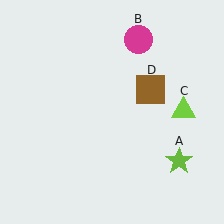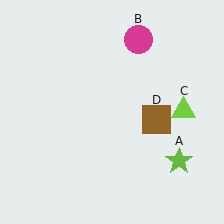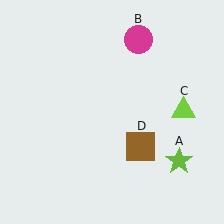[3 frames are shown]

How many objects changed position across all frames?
1 object changed position: brown square (object D).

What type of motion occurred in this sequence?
The brown square (object D) rotated clockwise around the center of the scene.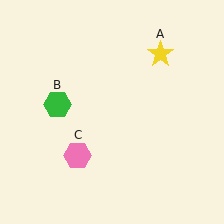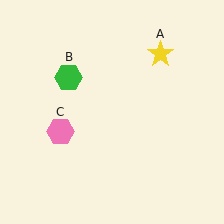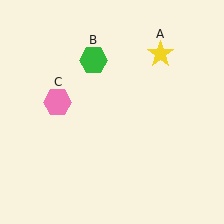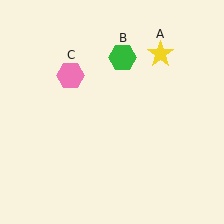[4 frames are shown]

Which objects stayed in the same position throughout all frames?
Yellow star (object A) remained stationary.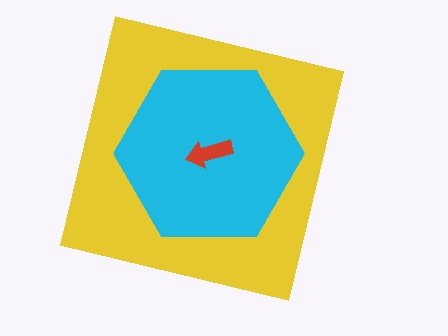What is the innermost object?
The red arrow.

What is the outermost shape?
The yellow square.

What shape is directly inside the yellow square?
The cyan hexagon.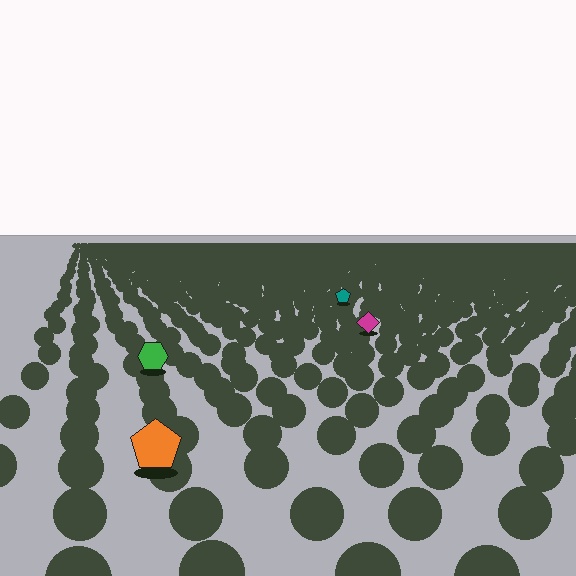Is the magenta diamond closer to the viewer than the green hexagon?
No. The green hexagon is closer — you can tell from the texture gradient: the ground texture is coarser near it.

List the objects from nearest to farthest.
From nearest to farthest: the orange pentagon, the green hexagon, the magenta diamond, the teal pentagon.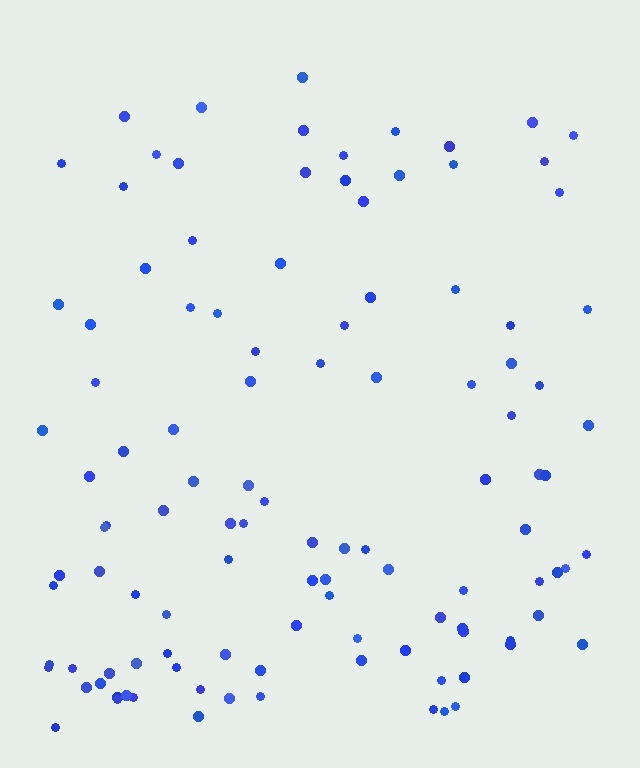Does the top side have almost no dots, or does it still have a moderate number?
Still a moderate number, just noticeably fewer than the bottom.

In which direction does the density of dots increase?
From top to bottom, with the bottom side densest.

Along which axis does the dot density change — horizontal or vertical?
Vertical.